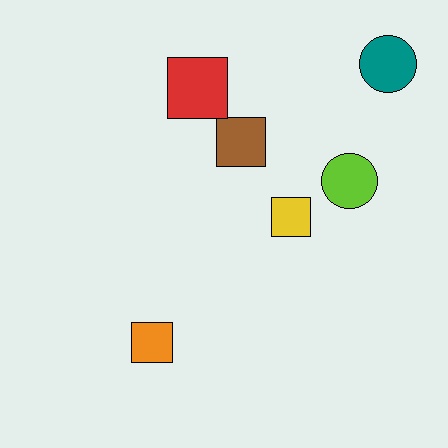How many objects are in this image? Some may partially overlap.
There are 6 objects.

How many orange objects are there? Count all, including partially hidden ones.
There is 1 orange object.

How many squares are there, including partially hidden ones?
There are 4 squares.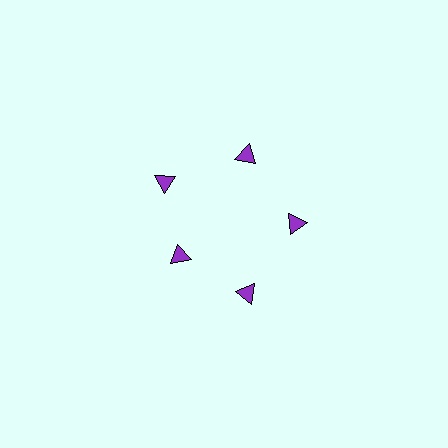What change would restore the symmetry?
The symmetry would be restored by moving it outward, back onto the ring so that all 5 triangles sit at equal angles and equal distance from the center.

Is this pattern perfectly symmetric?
No. The 5 purple triangles are arranged in a ring, but one element near the 8 o'clock position is pulled inward toward the center, breaking the 5-fold rotational symmetry.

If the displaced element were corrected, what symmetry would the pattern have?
It would have 5-fold rotational symmetry — the pattern would map onto itself every 72 degrees.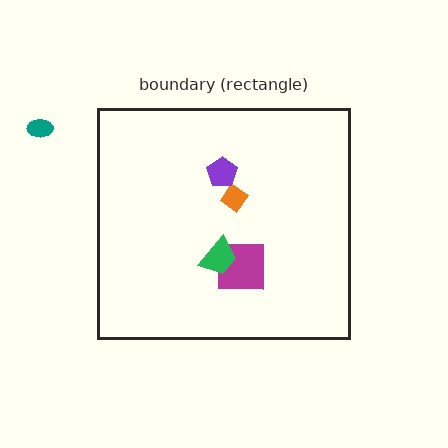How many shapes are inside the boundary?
4 inside, 1 outside.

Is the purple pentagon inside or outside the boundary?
Inside.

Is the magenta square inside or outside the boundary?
Inside.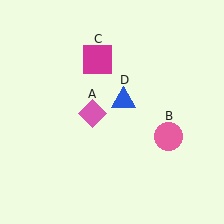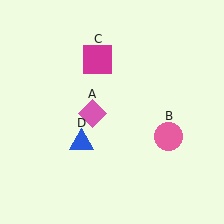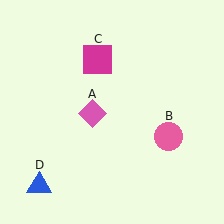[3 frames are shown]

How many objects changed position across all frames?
1 object changed position: blue triangle (object D).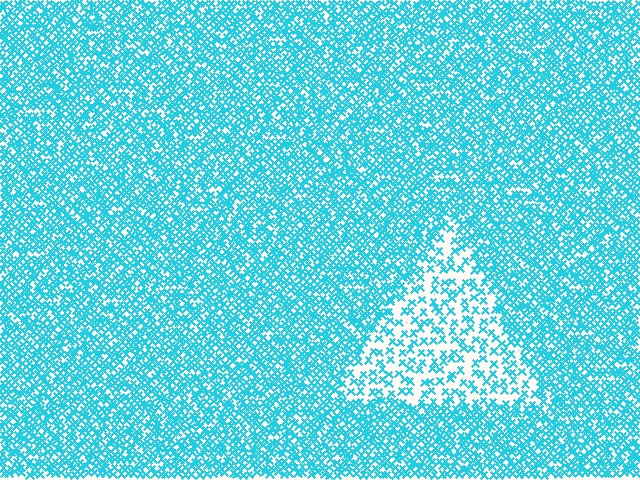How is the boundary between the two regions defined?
The boundary is defined by a change in element density (approximately 2.4x ratio). All elements are the same color, size, and shape.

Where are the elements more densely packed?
The elements are more densely packed outside the triangle boundary.